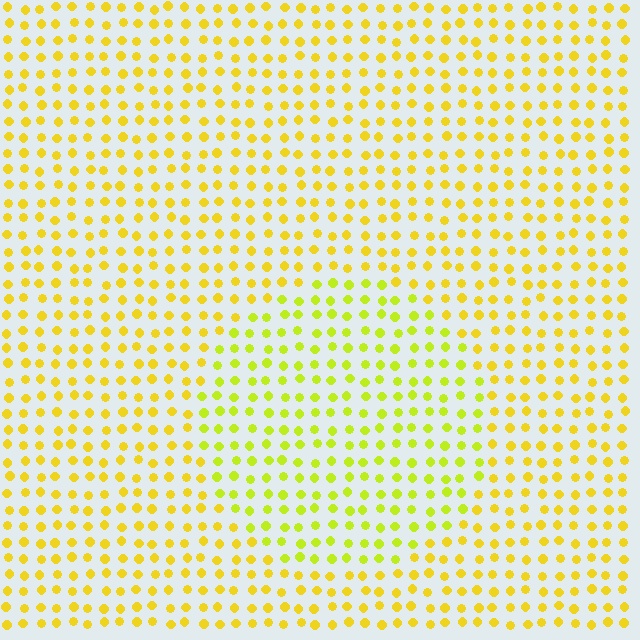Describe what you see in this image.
The image is filled with small yellow elements in a uniform arrangement. A circle-shaped region is visible where the elements are tinted to a slightly different hue, forming a subtle color boundary.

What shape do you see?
I see a circle.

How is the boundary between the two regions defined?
The boundary is defined purely by a slight shift in hue (about 22 degrees). Spacing, size, and orientation are identical on both sides.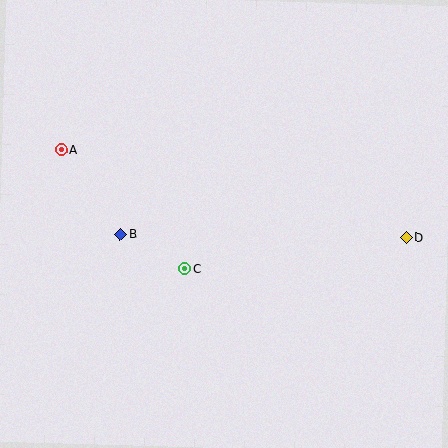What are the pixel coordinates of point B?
Point B is at (120, 234).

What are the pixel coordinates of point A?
Point A is at (62, 150).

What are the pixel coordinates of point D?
Point D is at (406, 237).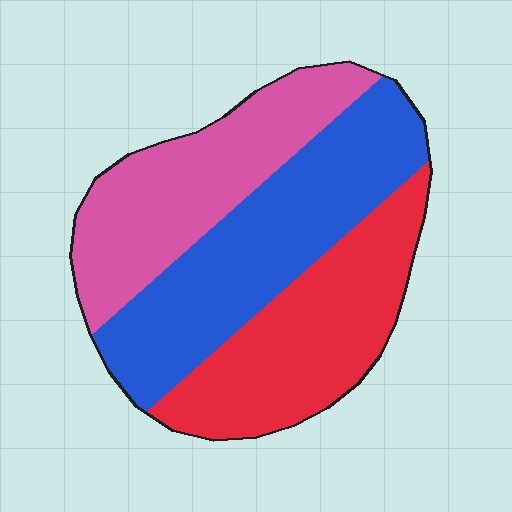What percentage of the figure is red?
Red covers around 30% of the figure.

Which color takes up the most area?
Blue, at roughly 40%.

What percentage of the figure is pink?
Pink covers 31% of the figure.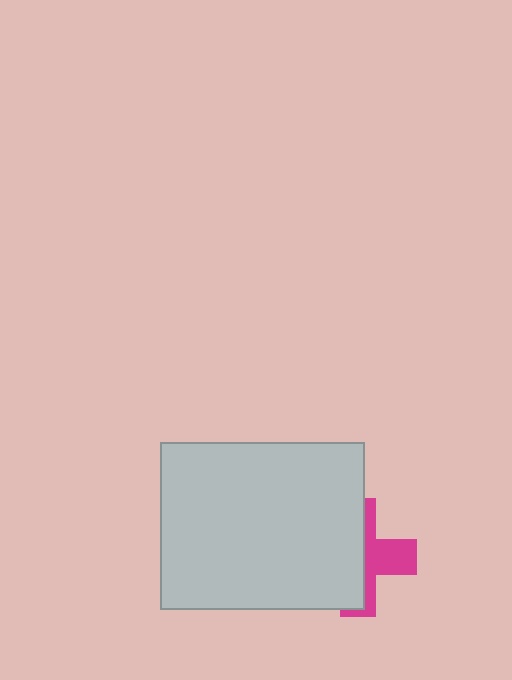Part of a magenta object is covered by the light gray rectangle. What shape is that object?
It is a cross.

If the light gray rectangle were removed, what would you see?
You would see the complete magenta cross.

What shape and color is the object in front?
The object in front is a light gray rectangle.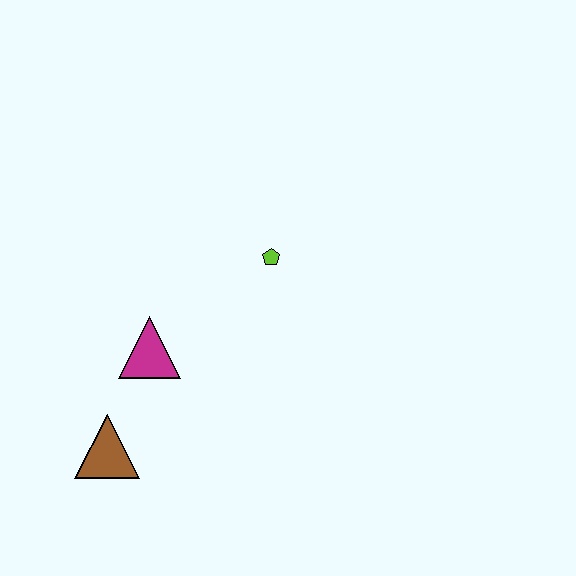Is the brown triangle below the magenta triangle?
Yes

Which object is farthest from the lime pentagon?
The brown triangle is farthest from the lime pentagon.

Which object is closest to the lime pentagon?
The magenta triangle is closest to the lime pentagon.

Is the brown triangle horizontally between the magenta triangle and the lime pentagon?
No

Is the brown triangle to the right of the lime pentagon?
No